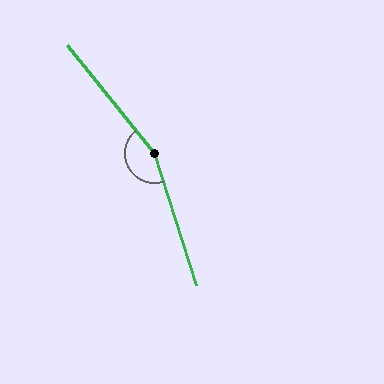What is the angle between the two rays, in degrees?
Approximately 158 degrees.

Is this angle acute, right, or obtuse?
It is obtuse.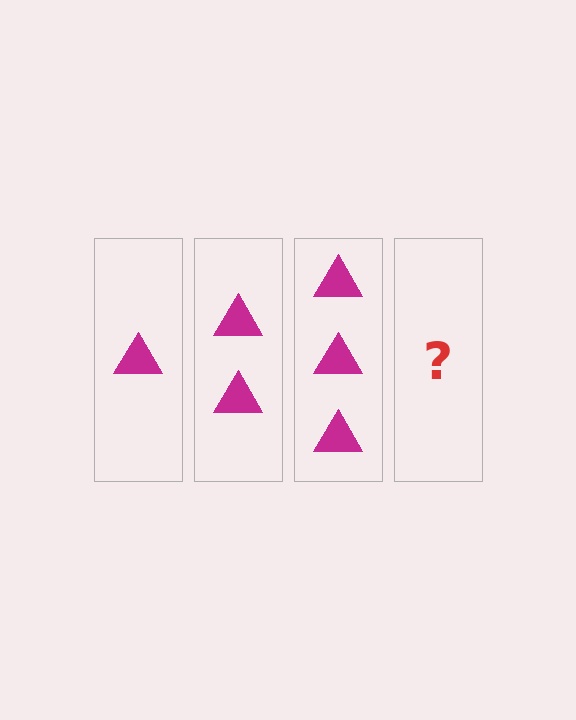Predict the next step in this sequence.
The next step is 4 triangles.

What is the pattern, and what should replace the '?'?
The pattern is that each step adds one more triangle. The '?' should be 4 triangles.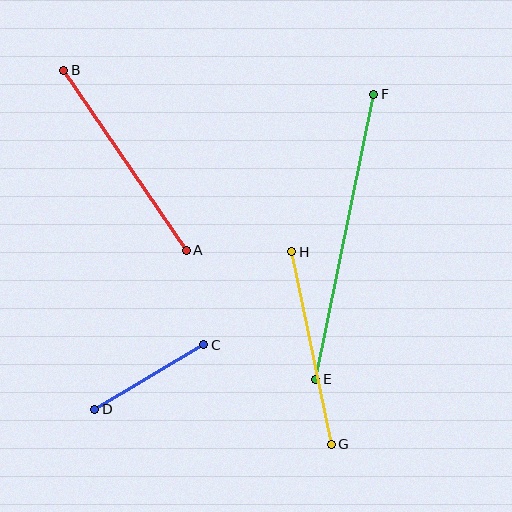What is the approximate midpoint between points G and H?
The midpoint is at approximately (312, 348) pixels.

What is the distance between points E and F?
The distance is approximately 291 pixels.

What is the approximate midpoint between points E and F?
The midpoint is at approximately (345, 237) pixels.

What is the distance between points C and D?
The distance is approximately 127 pixels.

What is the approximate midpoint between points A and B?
The midpoint is at approximately (125, 160) pixels.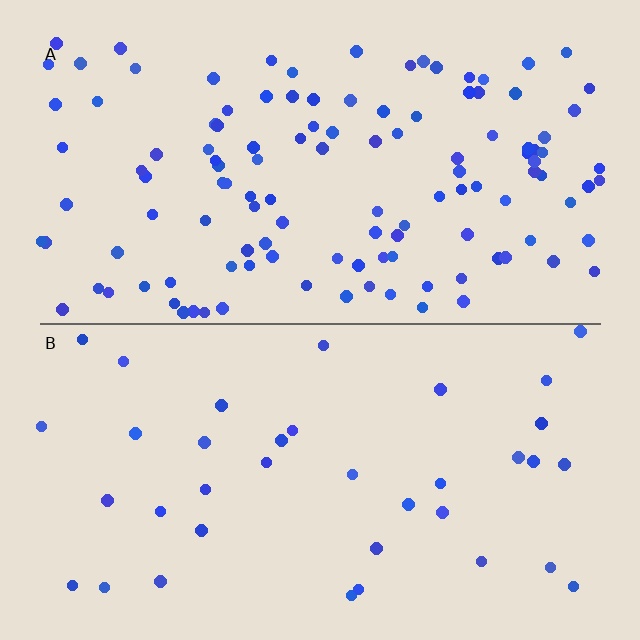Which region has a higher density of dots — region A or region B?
A (the top).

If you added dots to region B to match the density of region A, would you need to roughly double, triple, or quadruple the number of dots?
Approximately triple.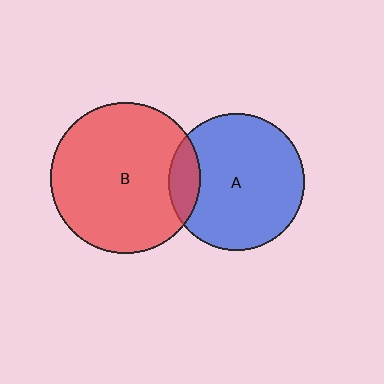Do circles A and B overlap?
Yes.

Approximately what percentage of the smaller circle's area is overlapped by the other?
Approximately 15%.